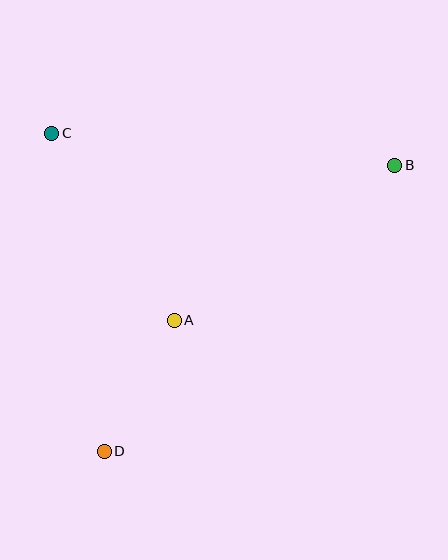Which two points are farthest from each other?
Points B and D are farthest from each other.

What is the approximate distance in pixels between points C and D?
The distance between C and D is approximately 322 pixels.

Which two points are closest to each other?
Points A and D are closest to each other.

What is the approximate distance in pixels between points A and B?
The distance between A and B is approximately 269 pixels.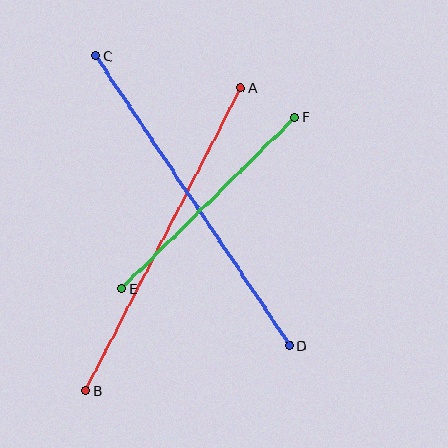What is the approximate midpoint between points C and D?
The midpoint is at approximately (193, 201) pixels.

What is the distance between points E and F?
The distance is approximately 244 pixels.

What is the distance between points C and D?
The distance is approximately 349 pixels.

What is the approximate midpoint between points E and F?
The midpoint is at approximately (208, 203) pixels.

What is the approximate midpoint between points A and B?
The midpoint is at approximately (163, 239) pixels.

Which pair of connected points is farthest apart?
Points C and D are farthest apart.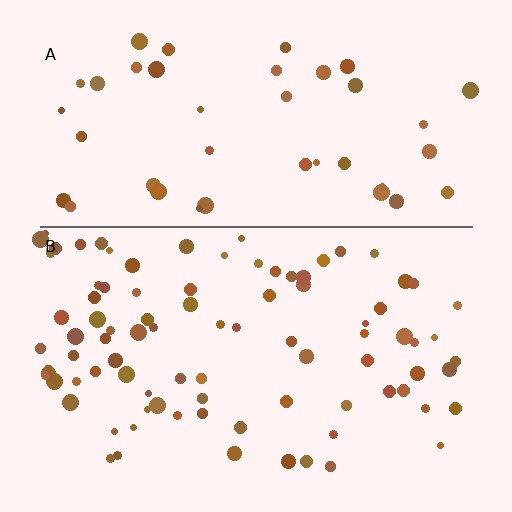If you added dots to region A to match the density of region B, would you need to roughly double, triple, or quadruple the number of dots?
Approximately double.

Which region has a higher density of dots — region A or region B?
B (the bottom).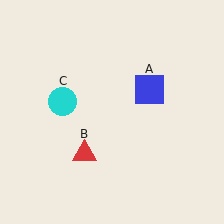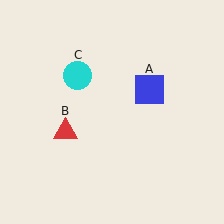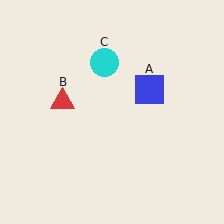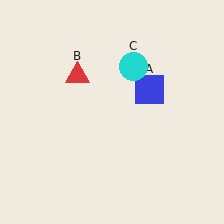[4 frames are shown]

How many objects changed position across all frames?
2 objects changed position: red triangle (object B), cyan circle (object C).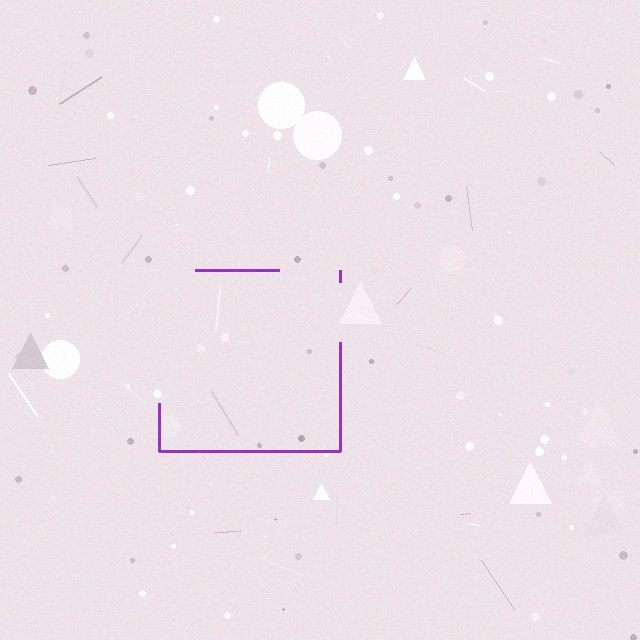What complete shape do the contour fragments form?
The contour fragments form a square.